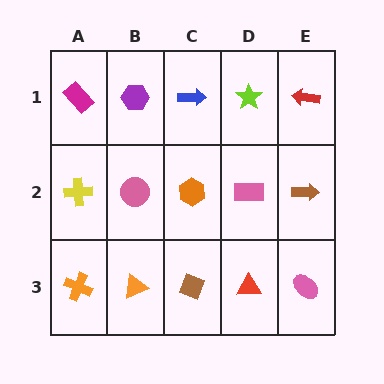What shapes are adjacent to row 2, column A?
A magenta rectangle (row 1, column A), an orange cross (row 3, column A), a pink circle (row 2, column B).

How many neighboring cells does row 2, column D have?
4.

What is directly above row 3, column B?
A pink circle.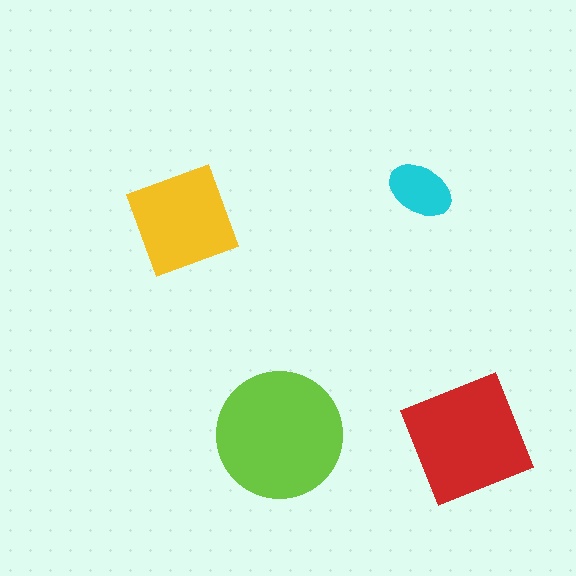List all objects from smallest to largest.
The cyan ellipse, the yellow diamond, the red square, the lime circle.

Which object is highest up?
The cyan ellipse is topmost.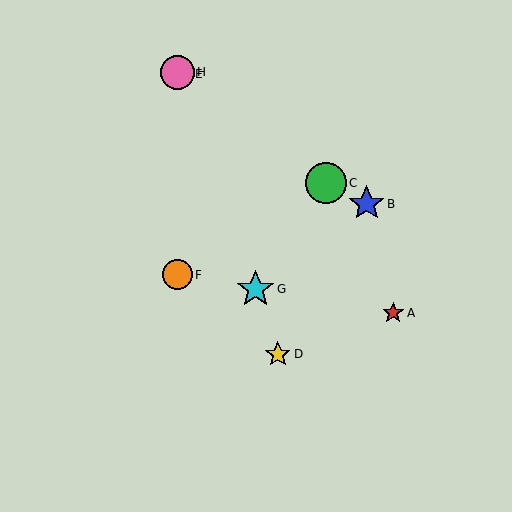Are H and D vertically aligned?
No, H is at x≈177 and D is at x≈278.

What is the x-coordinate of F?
Object F is at x≈177.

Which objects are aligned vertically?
Objects E, F, H are aligned vertically.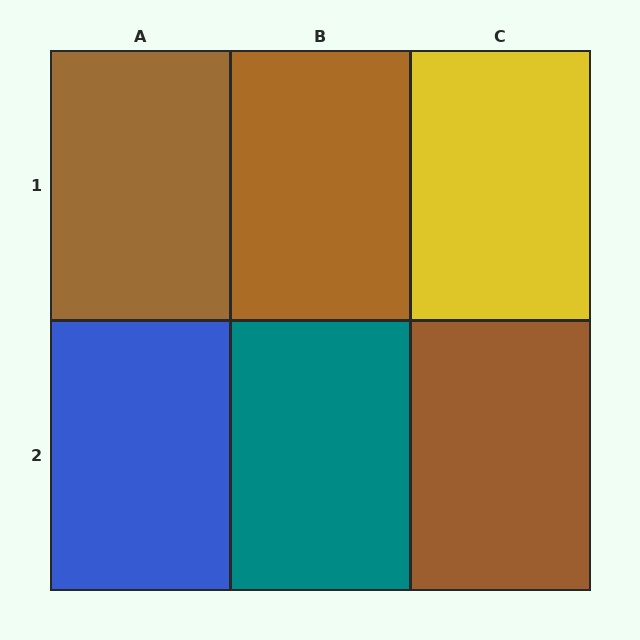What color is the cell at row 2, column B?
Teal.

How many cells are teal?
1 cell is teal.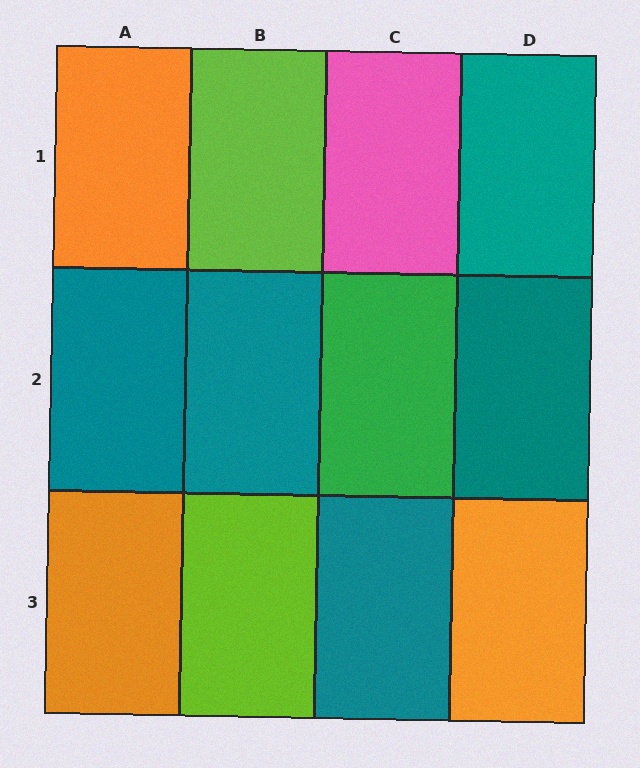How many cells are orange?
3 cells are orange.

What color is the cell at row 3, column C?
Teal.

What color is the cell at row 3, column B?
Lime.